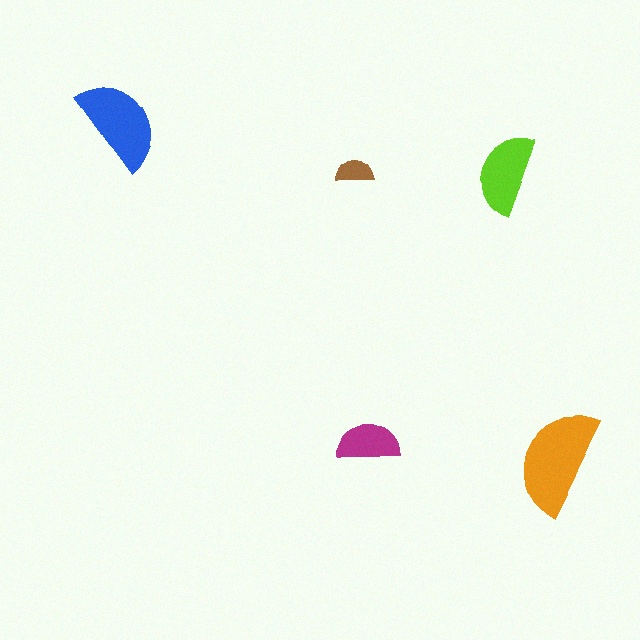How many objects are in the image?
There are 5 objects in the image.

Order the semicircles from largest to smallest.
the orange one, the blue one, the lime one, the magenta one, the brown one.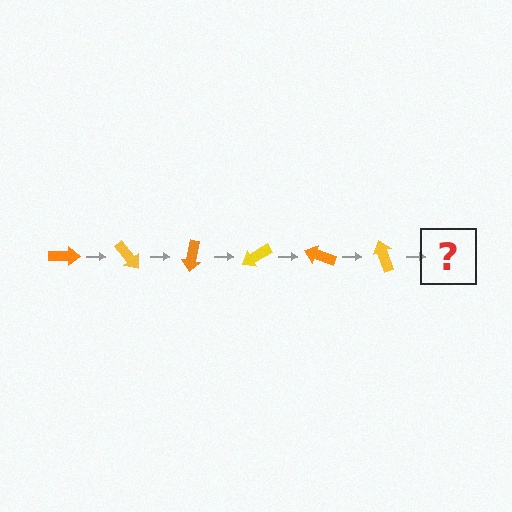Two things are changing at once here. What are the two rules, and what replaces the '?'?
The two rules are that it rotates 50 degrees each step and the color cycles through orange and yellow. The '?' should be an orange arrow, rotated 300 degrees from the start.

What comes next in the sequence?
The next element should be an orange arrow, rotated 300 degrees from the start.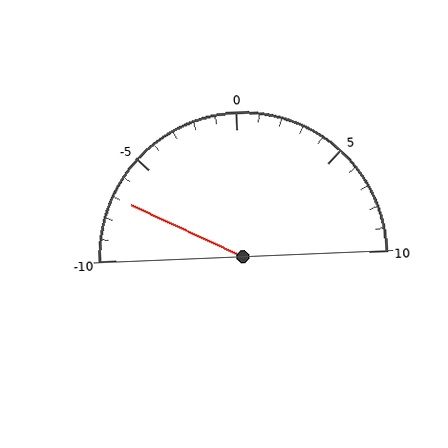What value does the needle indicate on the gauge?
The needle indicates approximately -7.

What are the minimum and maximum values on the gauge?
The gauge ranges from -10 to 10.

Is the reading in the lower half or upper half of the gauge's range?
The reading is in the lower half of the range (-10 to 10).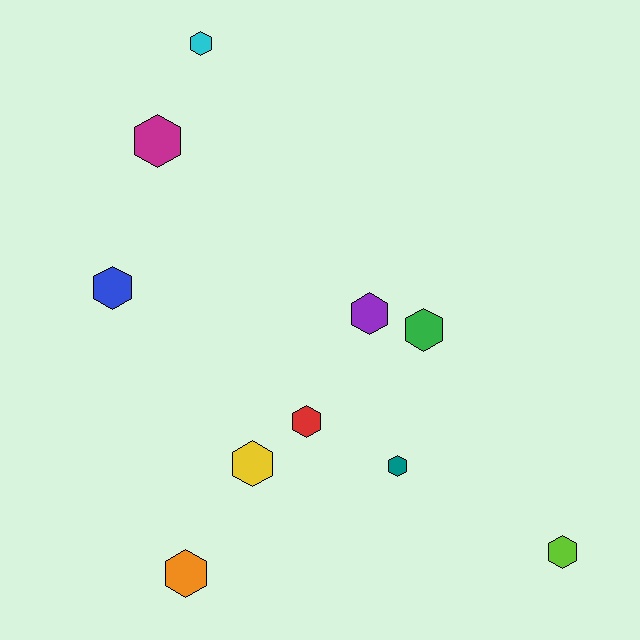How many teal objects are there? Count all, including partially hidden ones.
There is 1 teal object.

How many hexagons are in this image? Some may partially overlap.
There are 10 hexagons.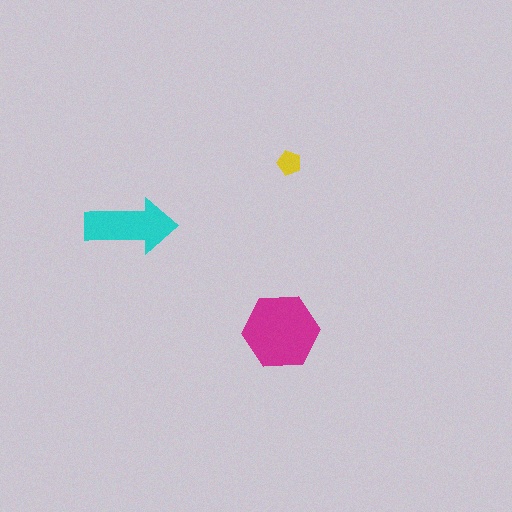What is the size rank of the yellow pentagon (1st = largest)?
3rd.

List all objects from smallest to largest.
The yellow pentagon, the cyan arrow, the magenta hexagon.